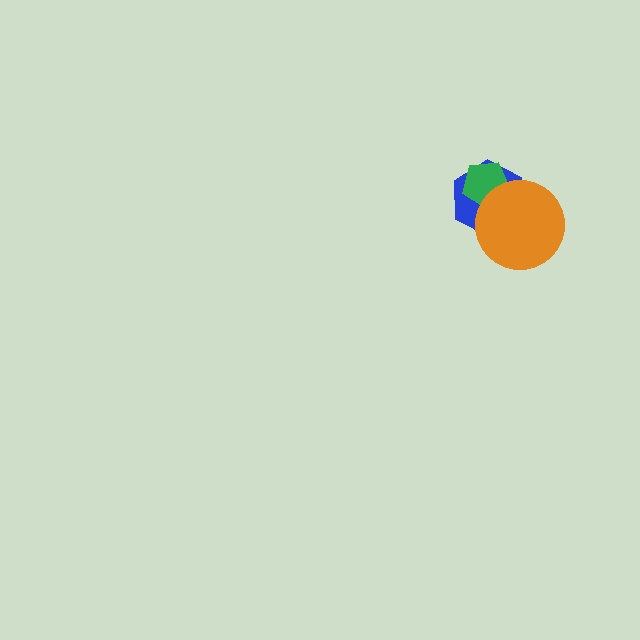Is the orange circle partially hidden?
No, no other shape covers it.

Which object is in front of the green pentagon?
The orange circle is in front of the green pentagon.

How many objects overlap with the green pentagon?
2 objects overlap with the green pentagon.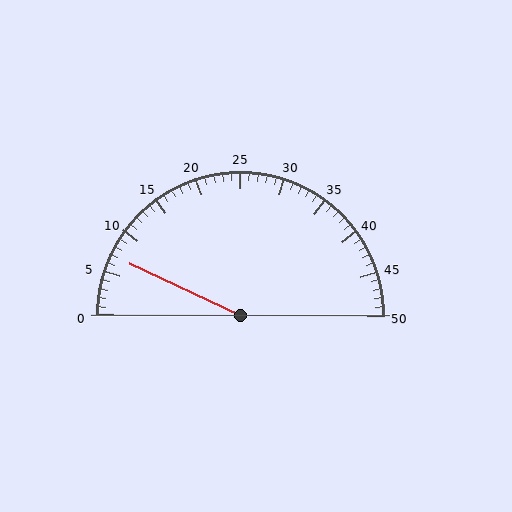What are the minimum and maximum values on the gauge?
The gauge ranges from 0 to 50.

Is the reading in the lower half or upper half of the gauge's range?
The reading is in the lower half of the range (0 to 50).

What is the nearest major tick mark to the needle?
The nearest major tick mark is 5.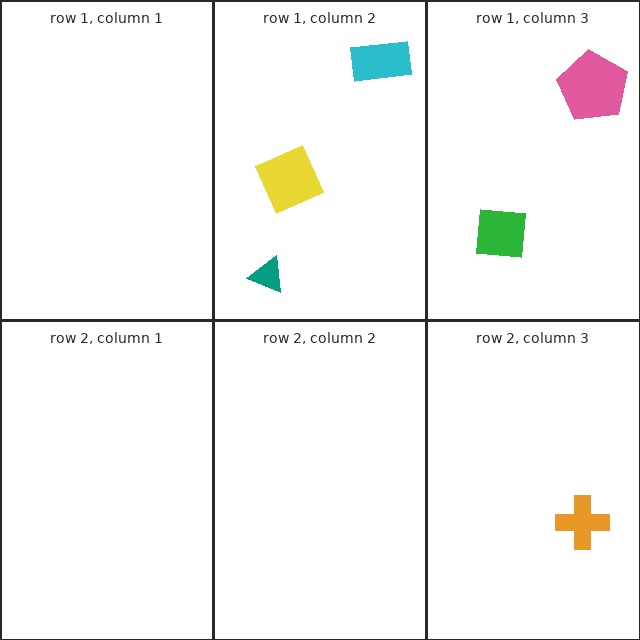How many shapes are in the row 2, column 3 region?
1.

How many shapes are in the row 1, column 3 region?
2.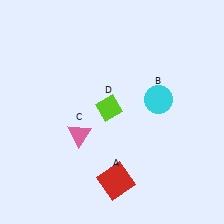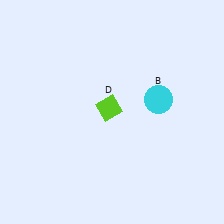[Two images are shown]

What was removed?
The pink triangle (C), the red square (A) were removed in Image 2.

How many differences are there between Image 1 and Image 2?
There are 2 differences between the two images.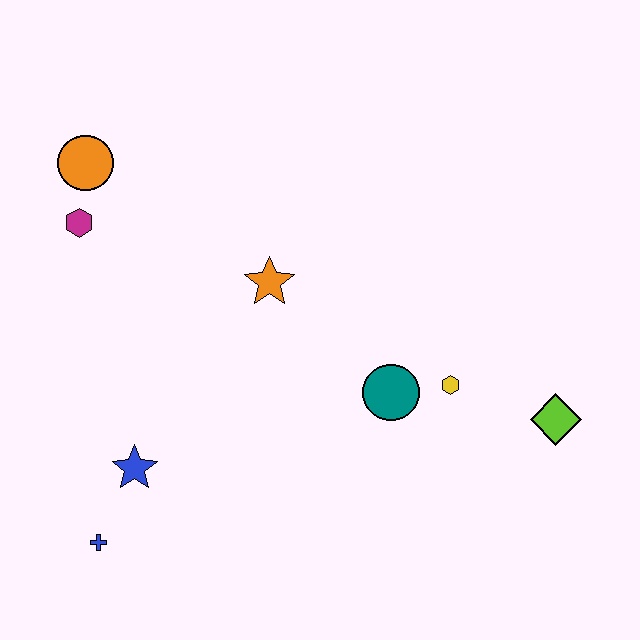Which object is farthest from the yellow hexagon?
The orange circle is farthest from the yellow hexagon.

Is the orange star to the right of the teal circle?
No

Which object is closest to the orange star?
The teal circle is closest to the orange star.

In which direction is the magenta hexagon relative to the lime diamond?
The magenta hexagon is to the left of the lime diamond.